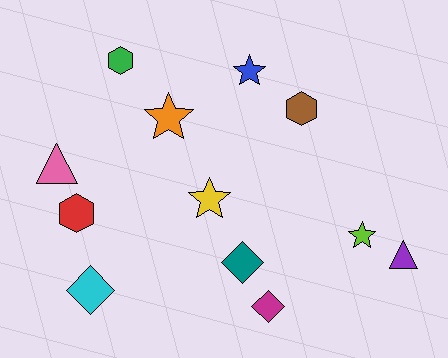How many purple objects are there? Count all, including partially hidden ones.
There is 1 purple object.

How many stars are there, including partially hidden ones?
There are 4 stars.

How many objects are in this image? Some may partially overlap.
There are 12 objects.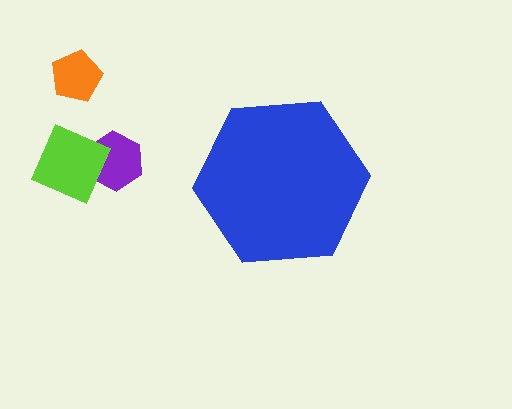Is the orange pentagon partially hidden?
No, the orange pentagon is fully visible.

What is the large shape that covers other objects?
A blue hexagon.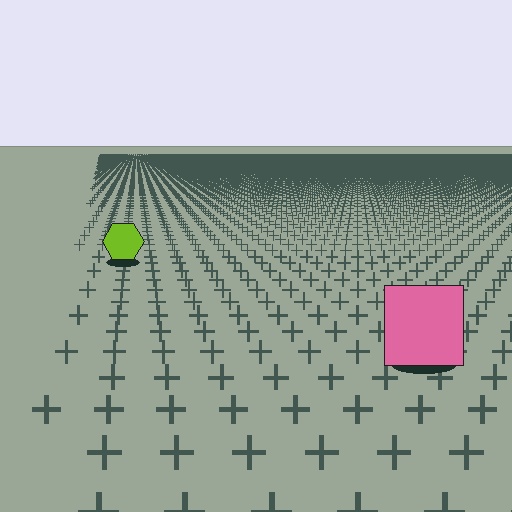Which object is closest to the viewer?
The pink square is closest. The texture marks near it are larger and more spread out.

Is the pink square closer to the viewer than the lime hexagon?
Yes. The pink square is closer — you can tell from the texture gradient: the ground texture is coarser near it.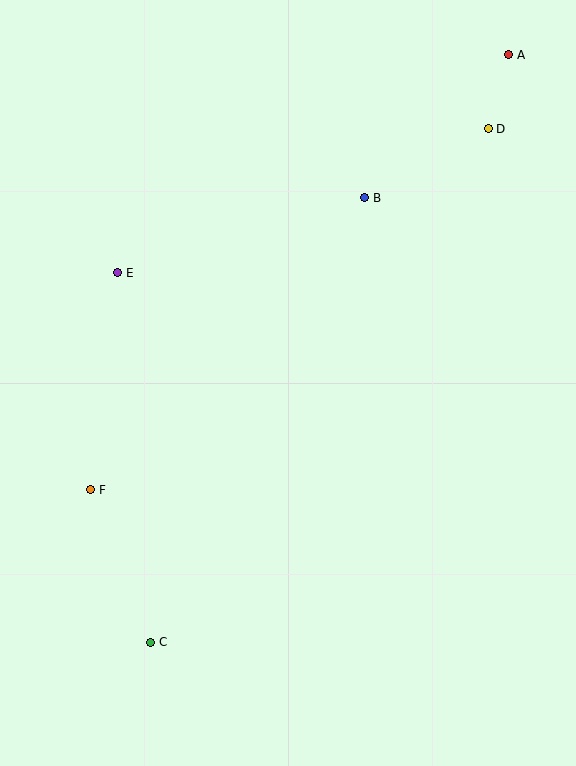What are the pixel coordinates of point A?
Point A is at (509, 55).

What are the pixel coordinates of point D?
Point D is at (488, 129).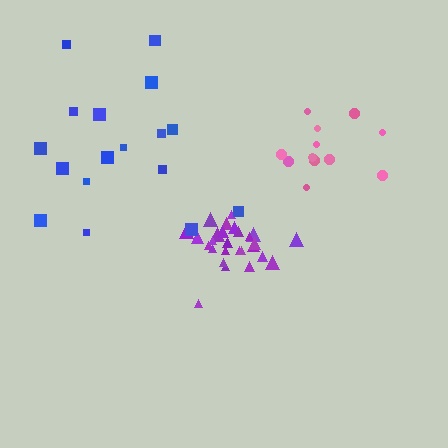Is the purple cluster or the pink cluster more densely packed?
Purple.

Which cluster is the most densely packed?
Purple.